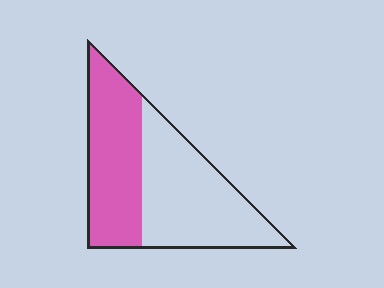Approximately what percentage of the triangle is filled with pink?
Approximately 45%.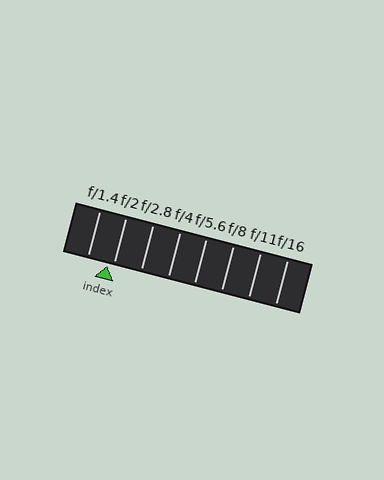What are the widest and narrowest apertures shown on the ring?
The widest aperture shown is f/1.4 and the narrowest is f/16.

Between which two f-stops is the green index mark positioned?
The index mark is between f/1.4 and f/2.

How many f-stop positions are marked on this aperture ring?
There are 8 f-stop positions marked.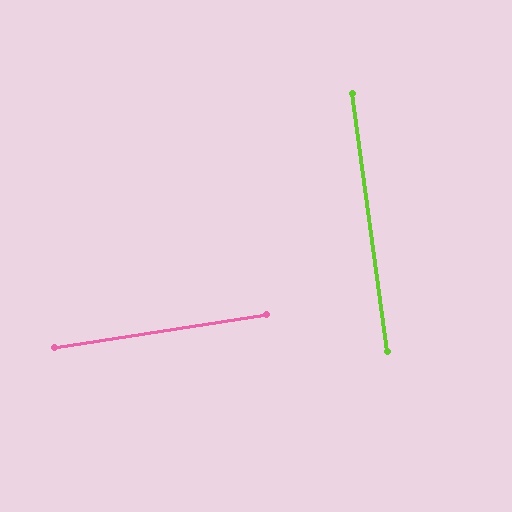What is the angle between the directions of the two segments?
Approximately 89 degrees.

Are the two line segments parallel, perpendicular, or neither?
Perpendicular — they meet at approximately 89°.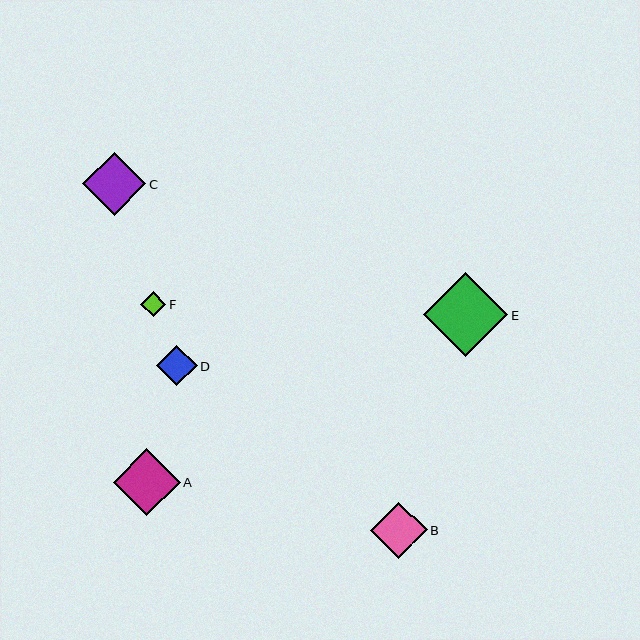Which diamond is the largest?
Diamond E is the largest with a size of approximately 84 pixels.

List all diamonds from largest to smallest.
From largest to smallest: E, A, C, B, D, F.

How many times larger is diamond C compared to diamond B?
Diamond C is approximately 1.1 times the size of diamond B.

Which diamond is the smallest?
Diamond F is the smallest with a size of approximately 25 pixels.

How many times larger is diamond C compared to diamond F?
Diamond C is approximately 2.5 times the size of diamond F.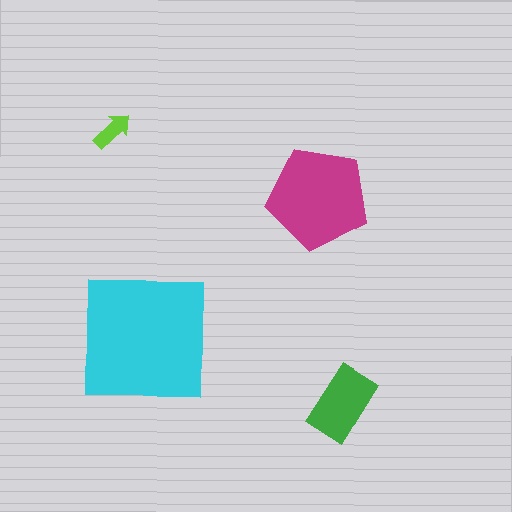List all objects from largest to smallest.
The cyan square, the magenta pentagon, the green rectangle, the lime arrow.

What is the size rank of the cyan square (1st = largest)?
1st.